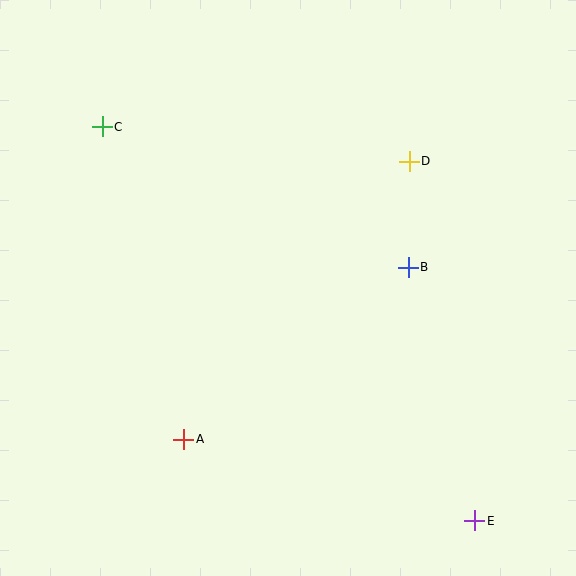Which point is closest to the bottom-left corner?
Point A is closest to the bottom-left corner.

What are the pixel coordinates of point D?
Point D is at (409, 161).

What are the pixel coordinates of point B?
Point B is at (408, 267).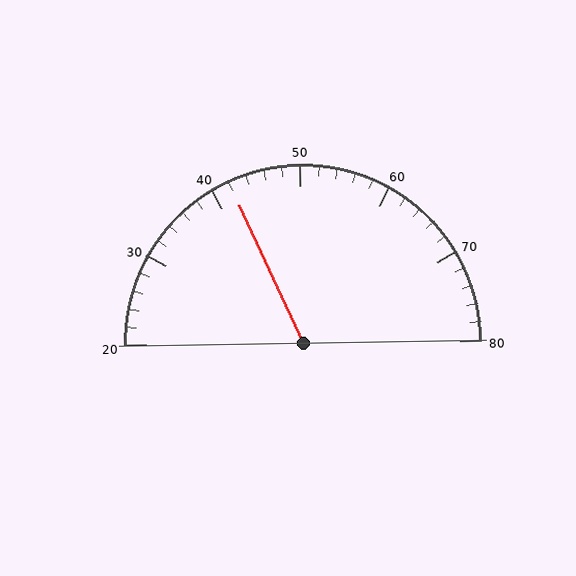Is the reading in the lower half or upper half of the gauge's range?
The reading is in the lower half of the range (20 to 80).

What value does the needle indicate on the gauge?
The needle indicates approximately 42.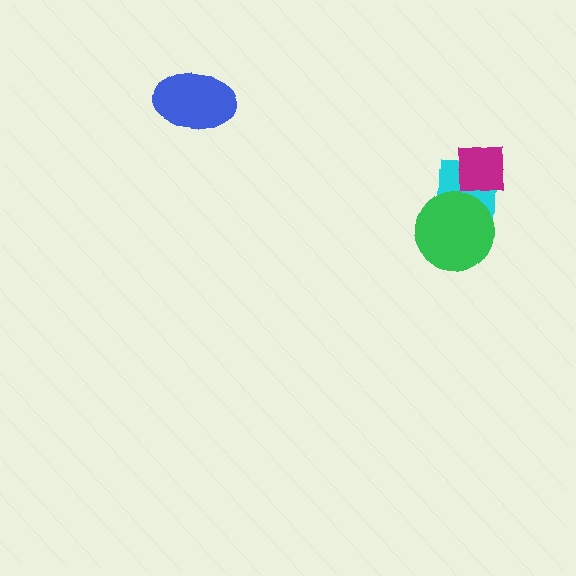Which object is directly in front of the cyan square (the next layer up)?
The magenta square is directly in front of the cyan square.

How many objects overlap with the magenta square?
1 object overlaps with the magenta square.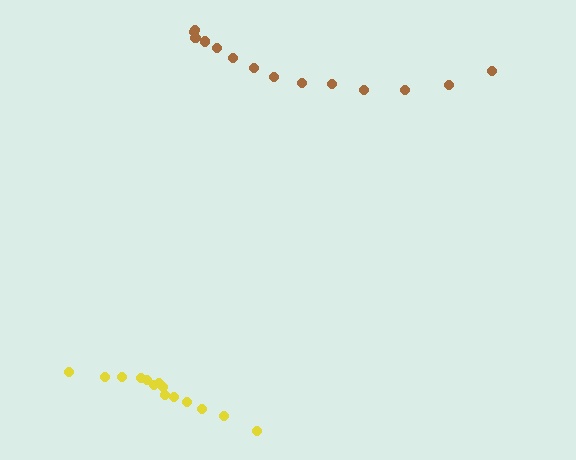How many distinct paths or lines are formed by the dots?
There are 2 distinct paths.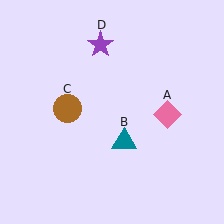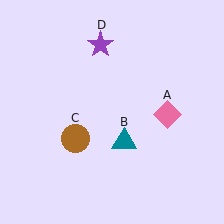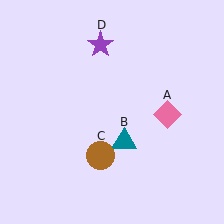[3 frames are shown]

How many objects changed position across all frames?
1 object changed position: brown circle (object C).